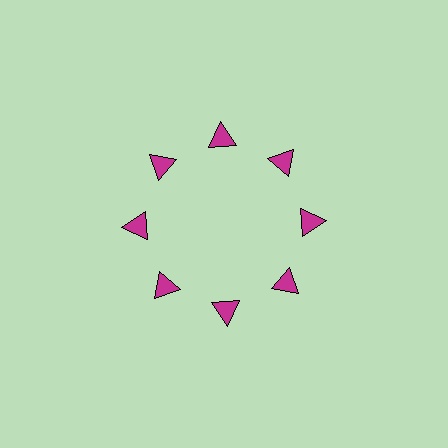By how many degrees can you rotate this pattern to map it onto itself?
The pattern maps onto itself every 45 degrees of rotation.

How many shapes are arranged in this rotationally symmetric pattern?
There are 8 shapes, arranged in 8 groups of 1.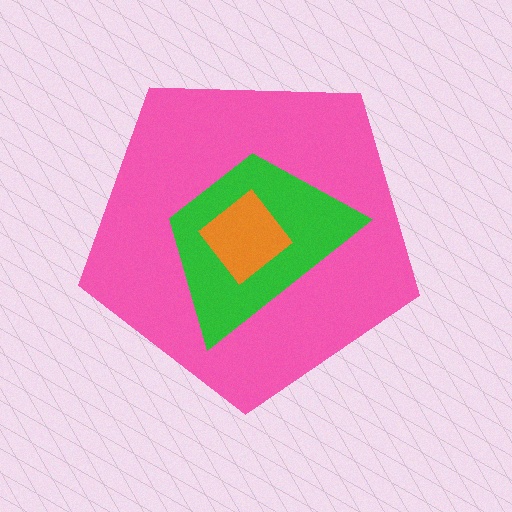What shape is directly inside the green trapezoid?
The orange diamond.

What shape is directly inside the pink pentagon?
The green trapezoid.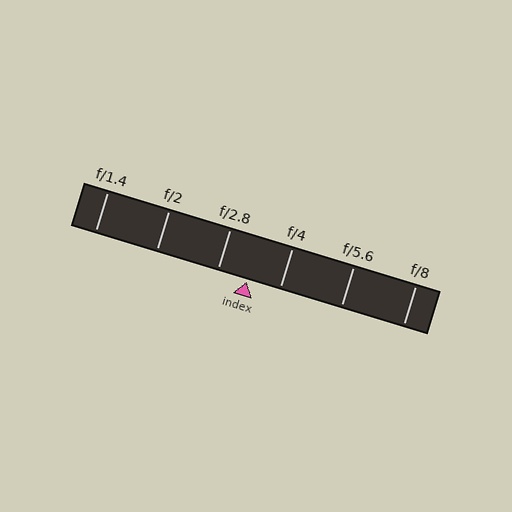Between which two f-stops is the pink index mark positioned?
The index mark is between f/2.8 and f/4.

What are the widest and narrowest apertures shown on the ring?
The widest aperture shown is f/1.4 and the narrowest is f/8.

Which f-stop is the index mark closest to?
The index mark is closest to f/2.8.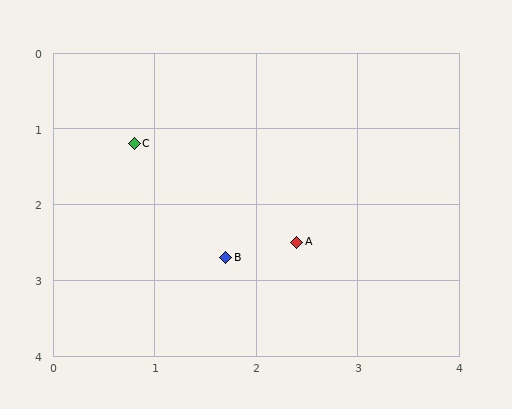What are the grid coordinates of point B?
Point B is at approximately (1.7, 2.7).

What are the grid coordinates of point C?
Point C is at approximately (0.8, 1.2).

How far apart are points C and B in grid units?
Points C and B are about 1.7 grid units apart.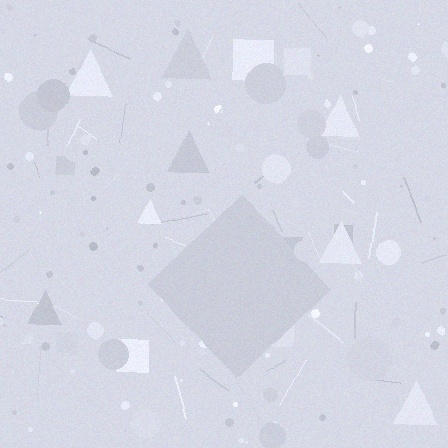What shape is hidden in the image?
A diamond is hidden in the image.